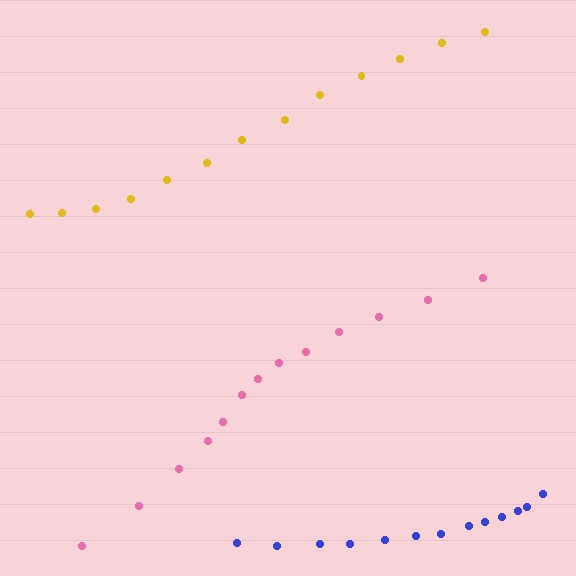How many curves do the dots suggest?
There are 3 distinct paths.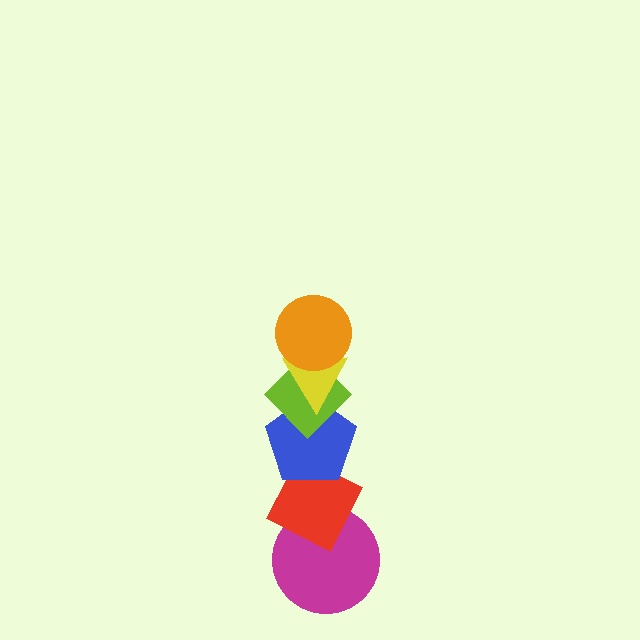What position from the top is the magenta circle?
The magenta circle is 6th from the top.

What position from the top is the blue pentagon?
The blue pentagon is 4th from the top.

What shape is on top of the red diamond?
The blue pentagon is on top of the red diamond.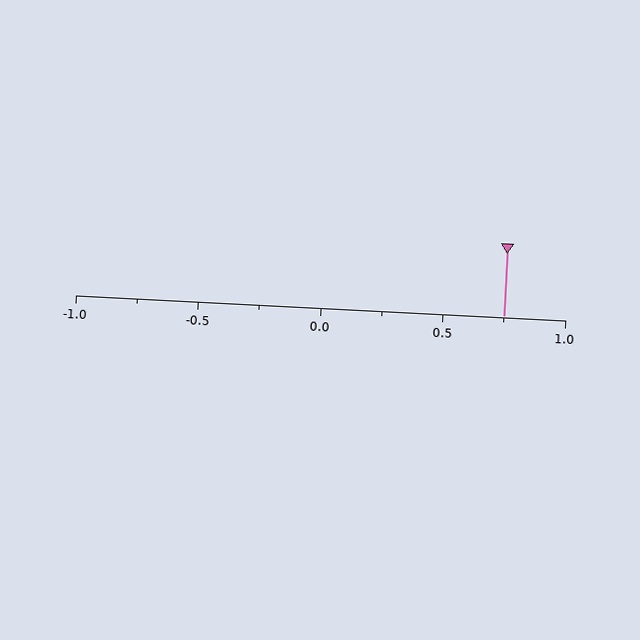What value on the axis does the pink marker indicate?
The marker indicates approximately 0.75.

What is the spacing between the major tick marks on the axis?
The major ticks are spaced 0.5 apart.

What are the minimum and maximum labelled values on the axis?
The axis runs from -1.0 to 1.0.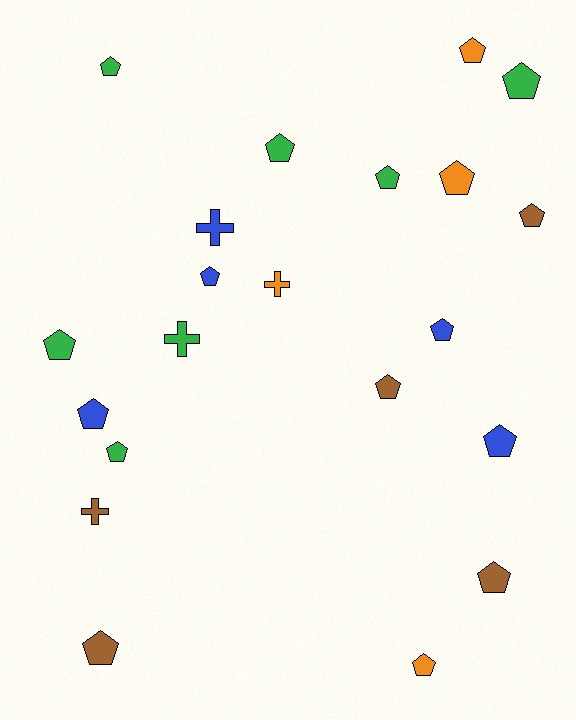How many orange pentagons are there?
There are 3 orange pentagons.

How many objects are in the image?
There are 21 objects.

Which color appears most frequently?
Green, with 7 objects.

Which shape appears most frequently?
Pentagon, with 17 objects.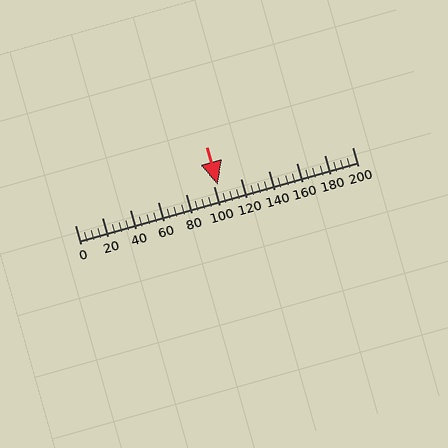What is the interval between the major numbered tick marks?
The major tick marks are spaced 20 units apart.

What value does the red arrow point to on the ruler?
The red arrow points to approximately 103.